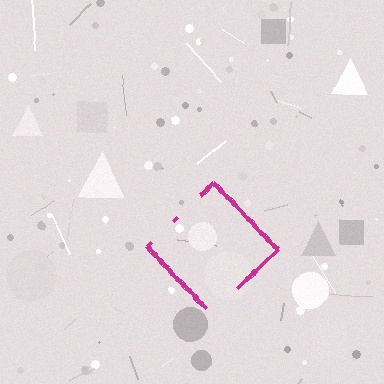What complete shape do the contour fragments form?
The contour fragments form a diamond.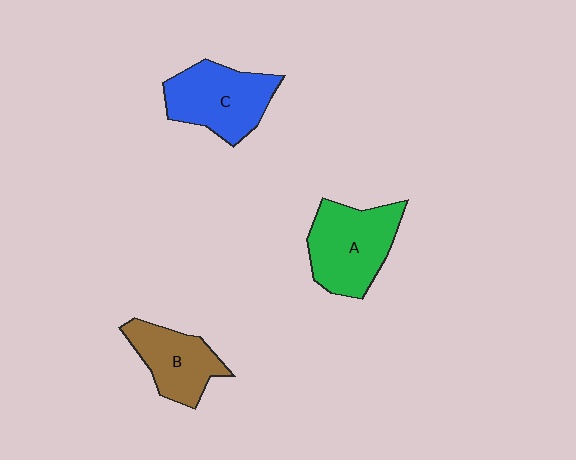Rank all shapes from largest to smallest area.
From largest to smallest: A (green), C (blue), B (brown).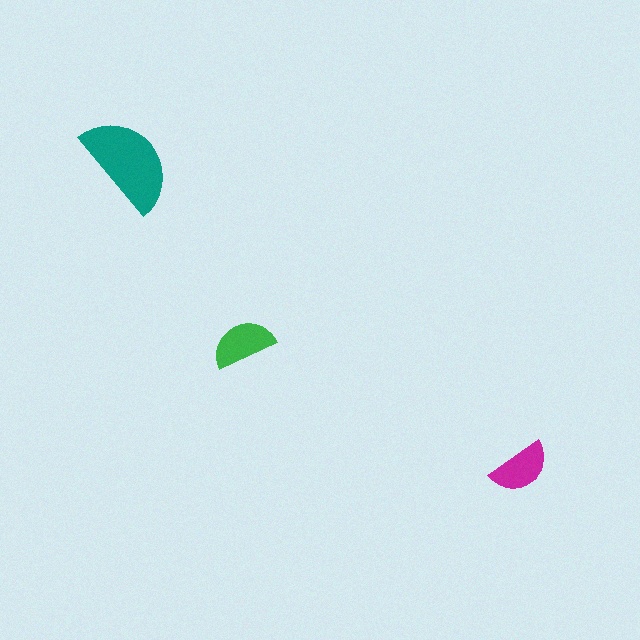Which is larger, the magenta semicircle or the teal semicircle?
The teal one.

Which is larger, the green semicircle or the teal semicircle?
The teal one.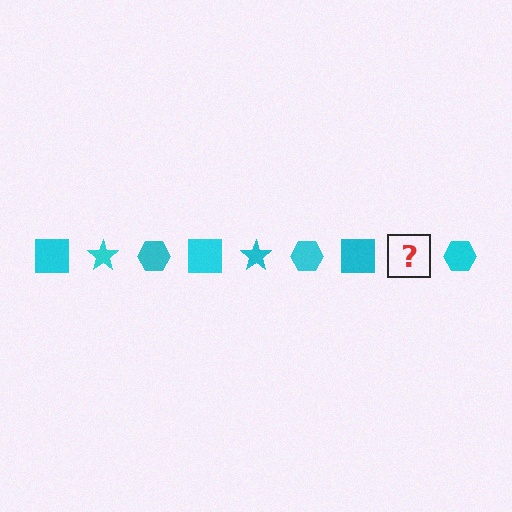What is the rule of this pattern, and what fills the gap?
The rule is that the pattern cycles through square, star, hexagon shapes in cyan. The gap should be filled with a cyan star.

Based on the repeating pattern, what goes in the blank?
The blank should be a cyan star.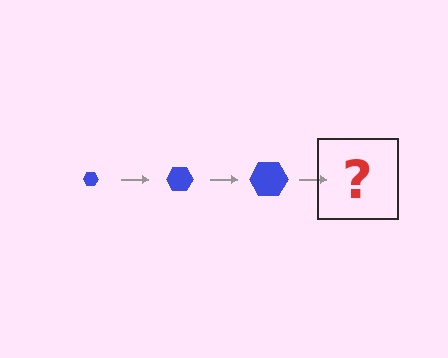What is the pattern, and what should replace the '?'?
The pattern is that the hexagon gets progressively larger each step. The '?' should be a blue hexagon, larger than the previous one.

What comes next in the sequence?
The next element should be a blue hexagon, larger than the previous one.